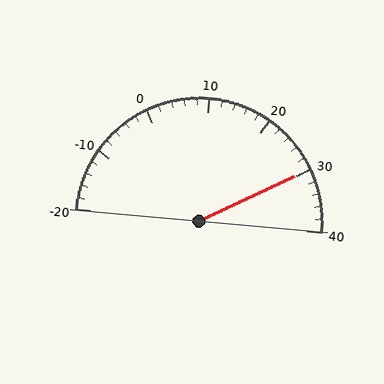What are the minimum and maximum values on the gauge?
The gauge ranges from -20 to 40.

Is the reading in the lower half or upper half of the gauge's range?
The reading is in the upper half of the range (-20 to 40).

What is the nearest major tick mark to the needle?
The nearest major tick mark is 30.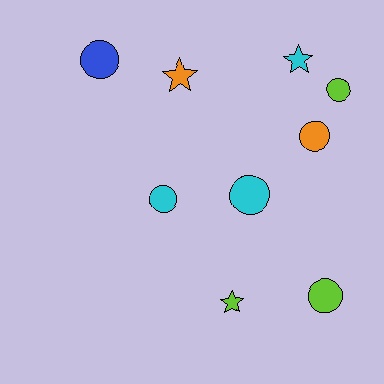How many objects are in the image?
There are 9 objects.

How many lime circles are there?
There are 2 lime circles.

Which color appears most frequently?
Cyan, with 3 objects.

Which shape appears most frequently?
Circle, with 6 objects.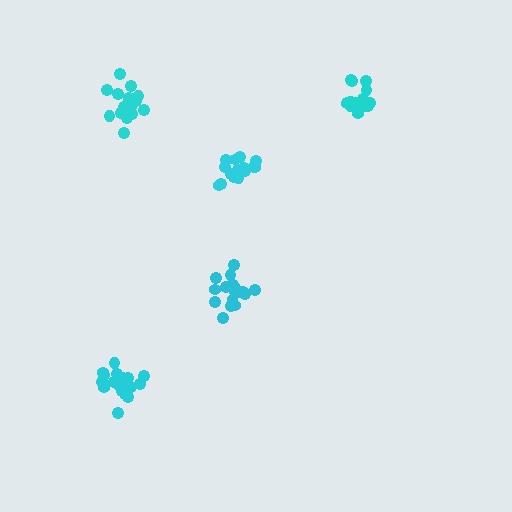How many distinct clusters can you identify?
There are 5 distinct clusters.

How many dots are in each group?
Group 1: 17 dots, Group 2: 19 dots, Group 3: 17 dots, Group 4: 18 dots, Group 5: 16 dots (87 total).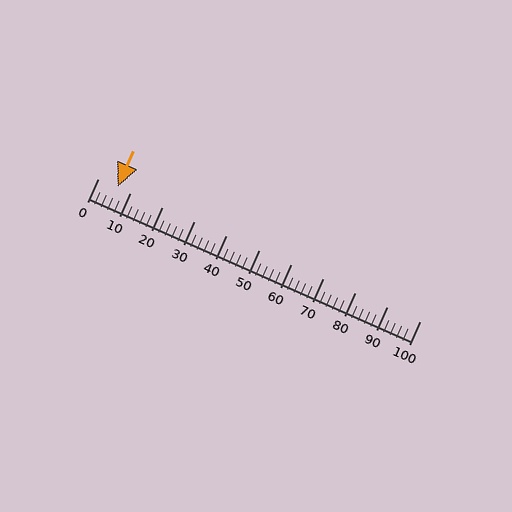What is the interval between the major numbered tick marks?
The major tick marks are spaced 10 units apart.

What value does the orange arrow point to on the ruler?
The orange arrow points to approximately 6.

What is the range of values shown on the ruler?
The ruler shows values from 0 to 100.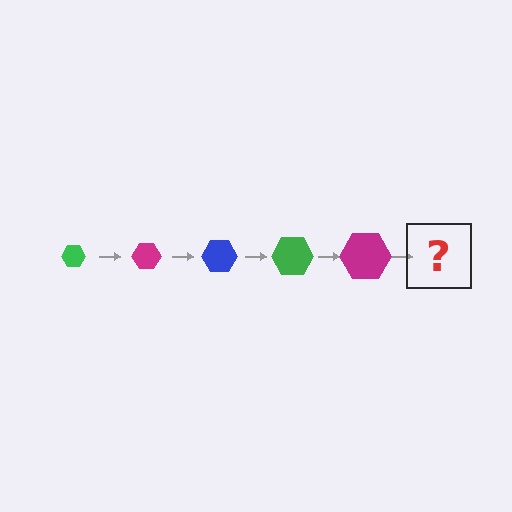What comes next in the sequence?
The next element should be a blue hexagon, larger than the previous one.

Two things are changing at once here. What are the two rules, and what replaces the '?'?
The two rules are that the hexagon grows larger each step and the color cycles through green, magenta, and blue. The '?' should be a blue hexagon, larger than the previous one.